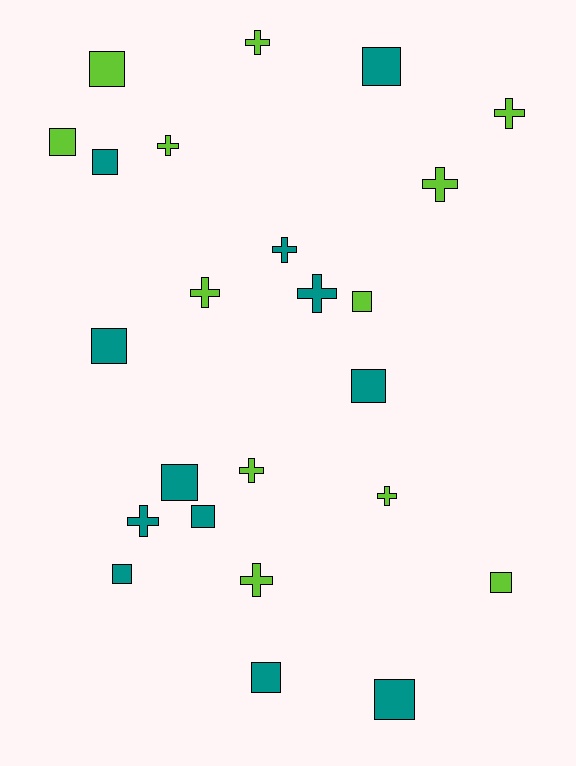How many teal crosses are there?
There are 3 teal crosses.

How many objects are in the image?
There are 24 objects.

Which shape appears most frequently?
Square, with 13 objects.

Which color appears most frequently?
Teal, with 12 objects.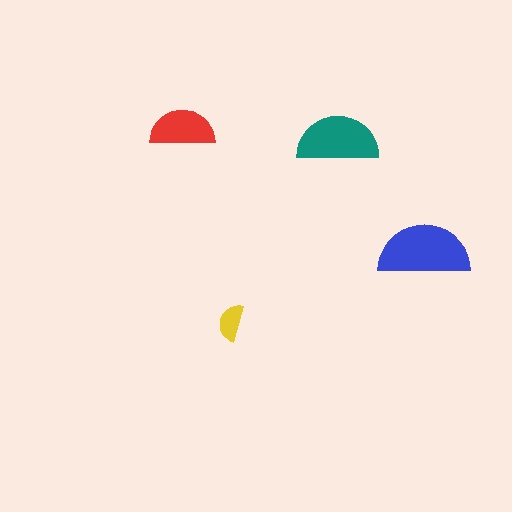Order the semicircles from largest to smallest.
the blue one, the teal one, the red one, the yellow one.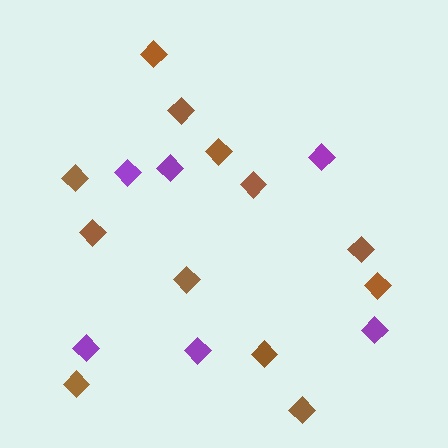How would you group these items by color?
There are 2 groups: one group of purple diamonds (6) and one group of brown diamonds (12).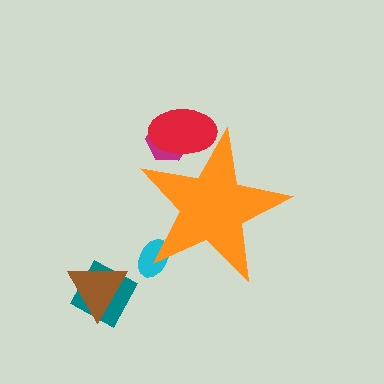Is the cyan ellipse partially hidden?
Yes, the cyan ellipse is partially hidden behind the orange star.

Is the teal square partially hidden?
No, the teal square is fully visible.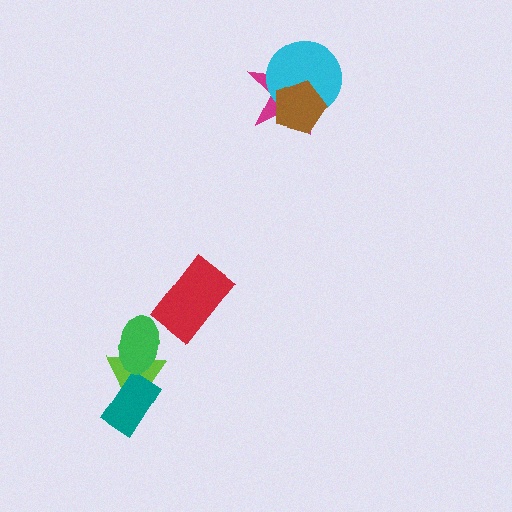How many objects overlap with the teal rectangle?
1 object overlaps with the teal rectangle.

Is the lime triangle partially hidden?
Yes, it is partially covered by another shape.